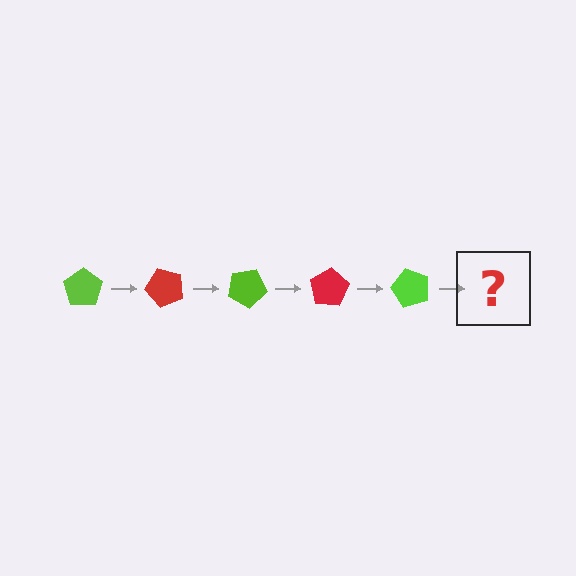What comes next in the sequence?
The next element should be a red pentagon, rotated 250 degrees from the start.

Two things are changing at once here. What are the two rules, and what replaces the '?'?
The two rules are that it rotates 50 degrees each step and the color cycles through lime and red. The '?' should be a red pentagon, rotated 250 degrees from the start.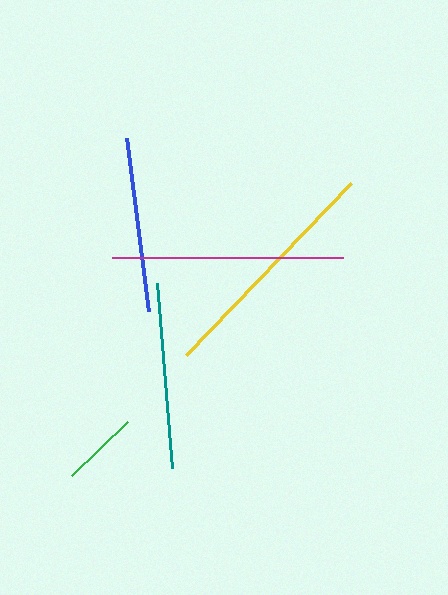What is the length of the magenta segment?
The magenta segment is approximately 230 pixels long.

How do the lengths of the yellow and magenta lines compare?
The yellow and magenta lines are approximately the same length.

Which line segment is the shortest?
The green line is the shortest at approximately 78 pixels.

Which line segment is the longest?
The yellow line is the longest at approximately 238 pixels.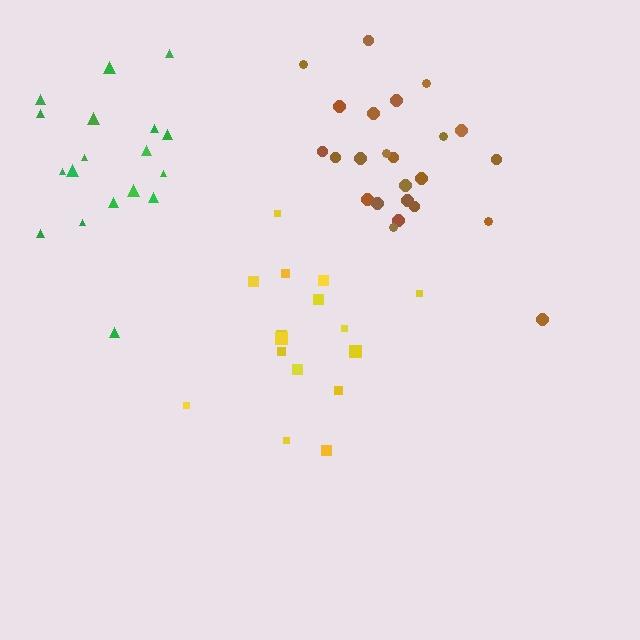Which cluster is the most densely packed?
Brown.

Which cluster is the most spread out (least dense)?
Green.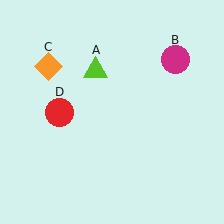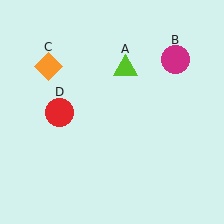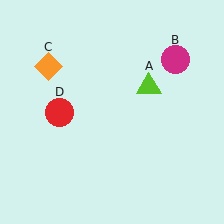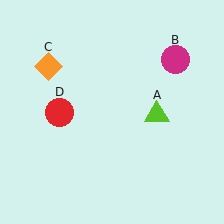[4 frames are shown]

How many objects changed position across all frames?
1 object changed position: lime triangle (object A).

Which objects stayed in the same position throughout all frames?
Magenta circle (object B) and orange diamond (object C) and red circle (object D) remained stationary.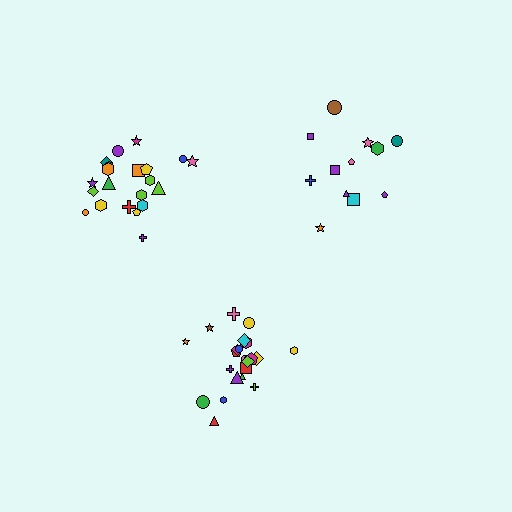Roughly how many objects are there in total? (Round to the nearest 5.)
Roughly 55 objects in total.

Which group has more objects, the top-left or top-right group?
The top-left group.